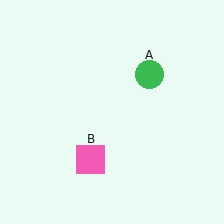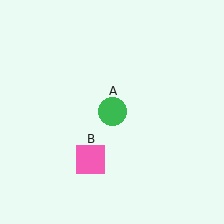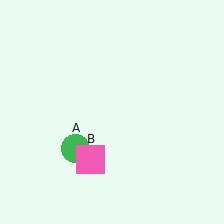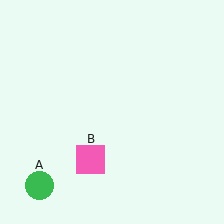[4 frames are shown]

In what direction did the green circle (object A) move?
The green circle (object A) moved down and to the left.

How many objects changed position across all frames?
1 object changed position: green circle (object A).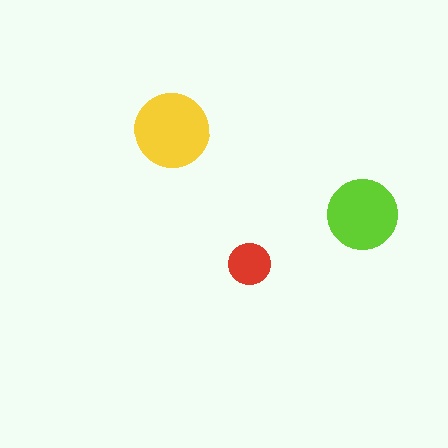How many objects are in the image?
There are 3 objects in the image.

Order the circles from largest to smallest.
the yellow one, the lime one, the red one.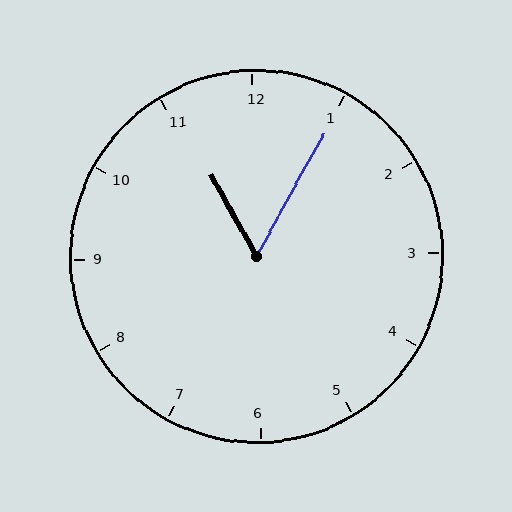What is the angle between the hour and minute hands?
Approximately 58 degrees.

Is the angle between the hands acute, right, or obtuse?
It is acute.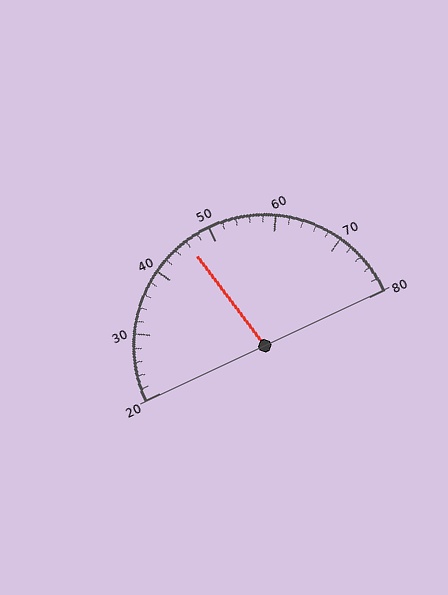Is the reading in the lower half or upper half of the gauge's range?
The reading is in the lower half of the range (20 to 80).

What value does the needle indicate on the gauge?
The needle indicates approximately 46.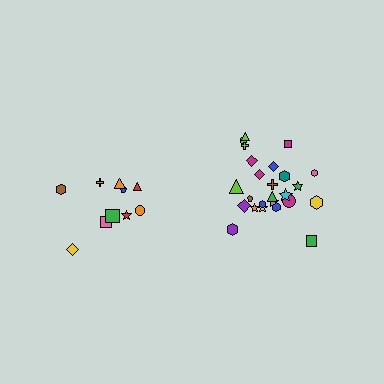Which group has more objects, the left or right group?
The right group.